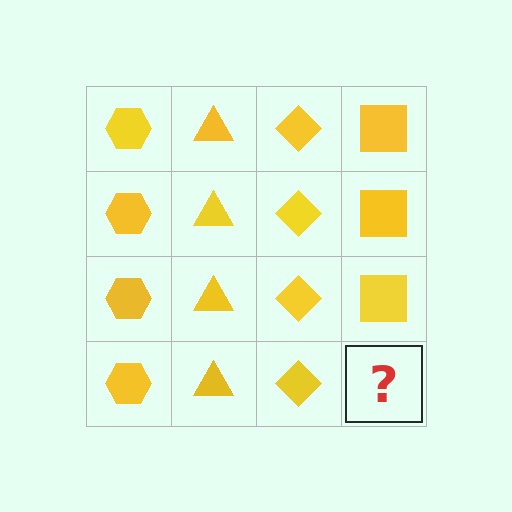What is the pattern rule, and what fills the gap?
The rule is that each column has a consistent shape. The gap should be filled with a yellow square.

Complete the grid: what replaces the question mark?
The question mark should be replaced with a yellow square.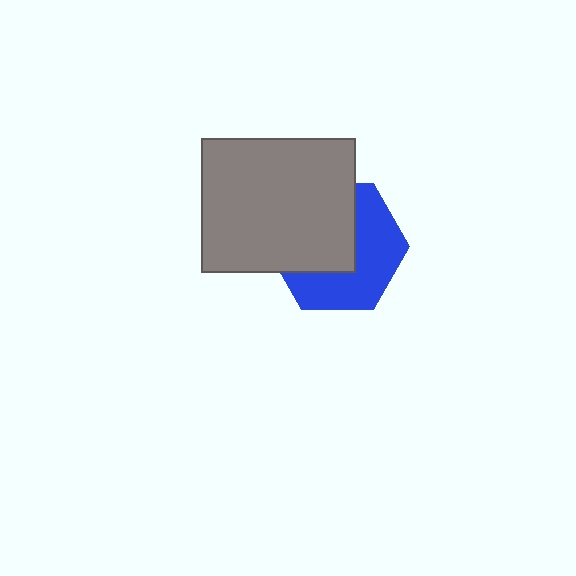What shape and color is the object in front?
The object in front is a gray rectangle.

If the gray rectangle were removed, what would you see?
You would see the complete blue hexagon.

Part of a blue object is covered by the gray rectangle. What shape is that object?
It is a hexagon.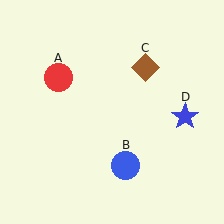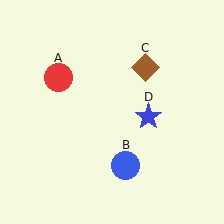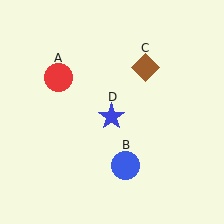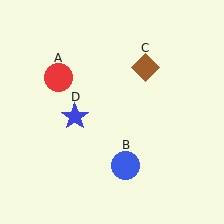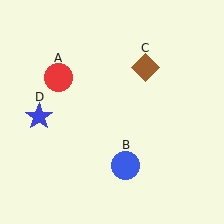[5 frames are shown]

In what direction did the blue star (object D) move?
The blue star (object D) moved left.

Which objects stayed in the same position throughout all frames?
Red circle (object A) and blue circle (object B) and brown diamond (object C) remained stationary.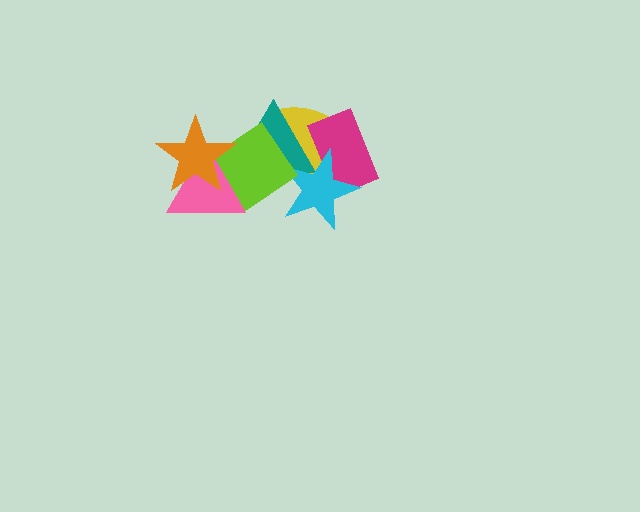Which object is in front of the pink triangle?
The orange star is in front of the pink triangle.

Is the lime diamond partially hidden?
Yes, it is partially covered by another shape.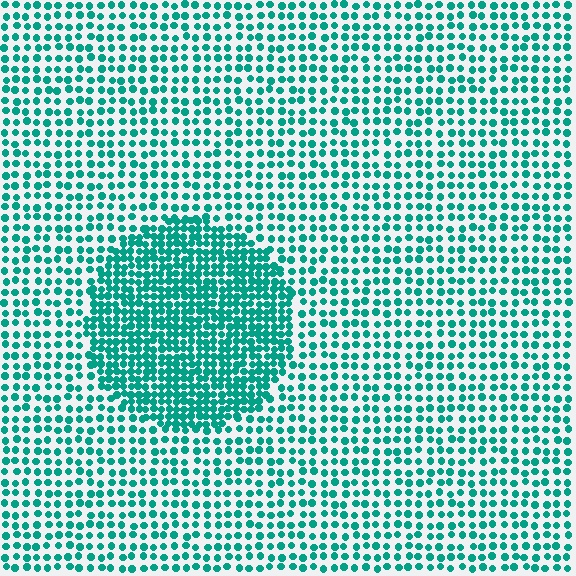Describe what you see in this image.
The image contains small teal elements arranged at two different densities. A circle-shaped region is visible where the elements are more densely packed than the surrounding area.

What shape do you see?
I see a circle.